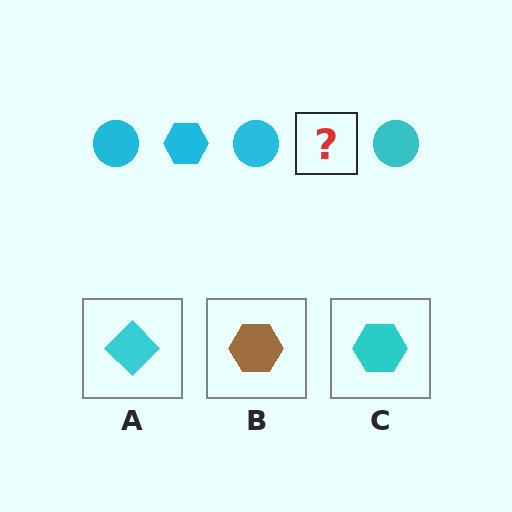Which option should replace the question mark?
Option C.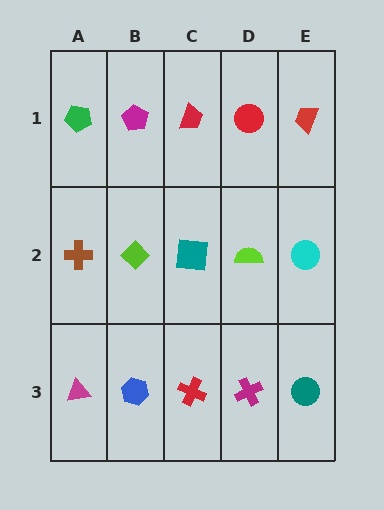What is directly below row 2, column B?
A blue hexagon.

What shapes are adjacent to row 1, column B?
A lime diamond (row 2, column B), a green pentagon (row 1, column A), a red trapezoid (row 1, column C).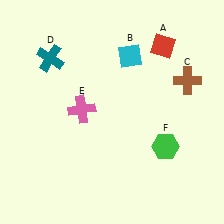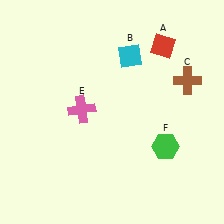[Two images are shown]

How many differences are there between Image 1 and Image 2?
There is 1 difference between the two images.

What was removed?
The teal cross (D) was removed in Image 2.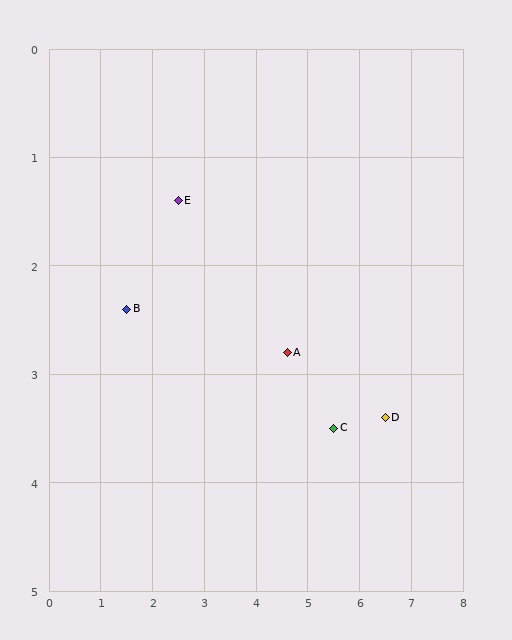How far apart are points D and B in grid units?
Points D and B are about 5.1 grid units apart.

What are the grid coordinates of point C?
Point C is at approximately (5.5, 3.5).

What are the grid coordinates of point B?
Point B is at approximately (1.5, 2.4).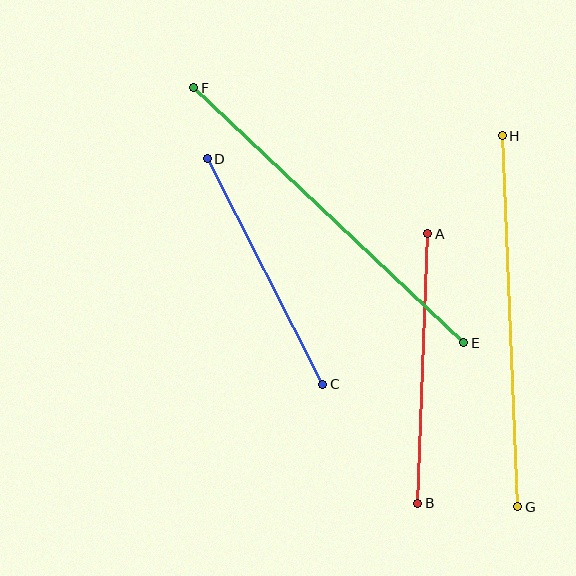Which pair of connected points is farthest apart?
Points E and F are farthest apart.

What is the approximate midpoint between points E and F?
The midpoint is at approximately (329, 215) pixels.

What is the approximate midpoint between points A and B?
The midpoint is at approximately (423, 369) pixels.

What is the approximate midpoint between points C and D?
The midpoint is at approximately (265, 271) pixels.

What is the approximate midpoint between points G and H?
The midpoint is at approximately (510, 321) pixels.